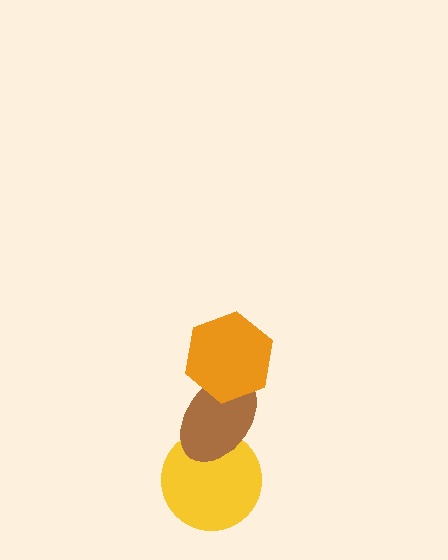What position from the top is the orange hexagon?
The orange hexagon is 1st from the top.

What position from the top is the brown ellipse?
The brown ellipse is 2nd from the top.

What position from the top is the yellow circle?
The yellow circle is 3rd from the top.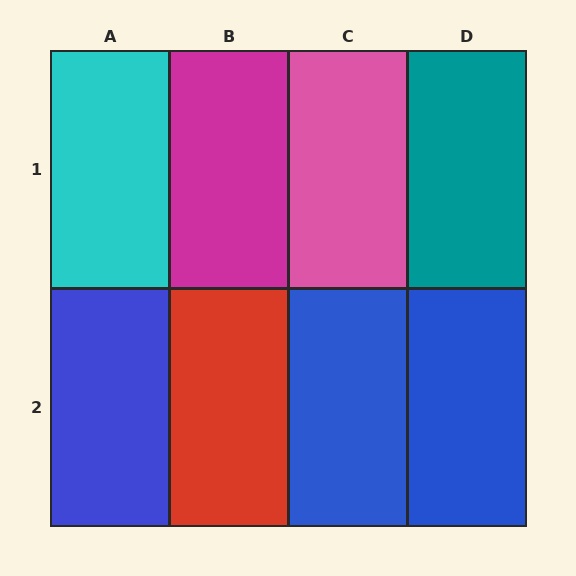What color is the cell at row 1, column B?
Magenta.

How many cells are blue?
3 cells are blue.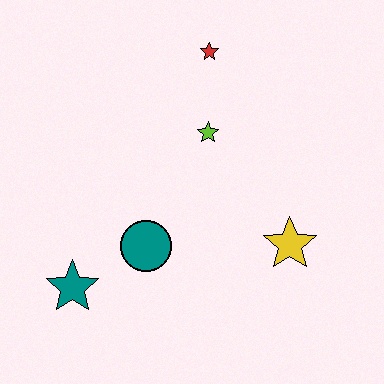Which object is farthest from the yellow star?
The teal star is farthest from the yellow star.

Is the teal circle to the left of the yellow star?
Yes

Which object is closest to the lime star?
The red star is closest to the lime star.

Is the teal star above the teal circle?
No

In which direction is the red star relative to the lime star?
The red star is above the lime star.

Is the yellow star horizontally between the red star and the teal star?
No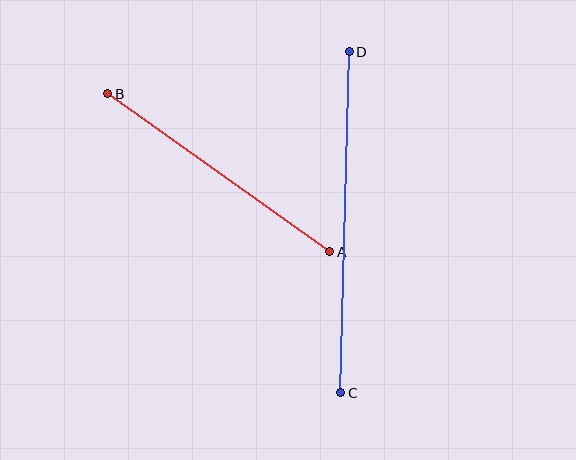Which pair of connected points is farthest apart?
Points C and D are farthest apart.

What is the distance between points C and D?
The distance is approximately 341 pixels.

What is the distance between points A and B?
The distance is approximately 273 pixels.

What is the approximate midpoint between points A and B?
The midpoint is at approximately (219, 173) pixels.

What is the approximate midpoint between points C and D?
The midpoint is at approximately (345, 222) pixels.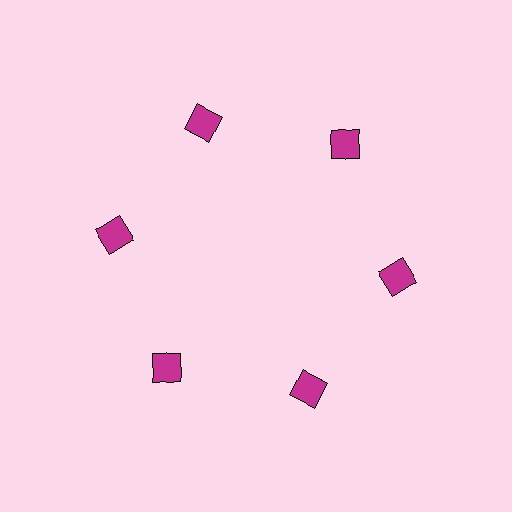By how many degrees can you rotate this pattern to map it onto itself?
The pattern maps onto itself every 60 degrees of rotation.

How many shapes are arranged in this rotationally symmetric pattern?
There are 6 shapes, arranged in 6 groups of 1.